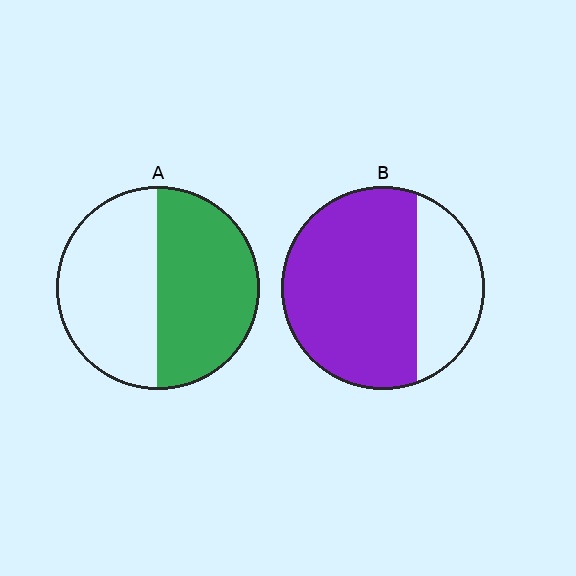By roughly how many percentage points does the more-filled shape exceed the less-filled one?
By roughly 20 percentage points (B over A).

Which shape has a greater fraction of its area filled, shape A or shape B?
Shape B.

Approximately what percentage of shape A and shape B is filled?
A is approximately 50% and B is approximately 70%.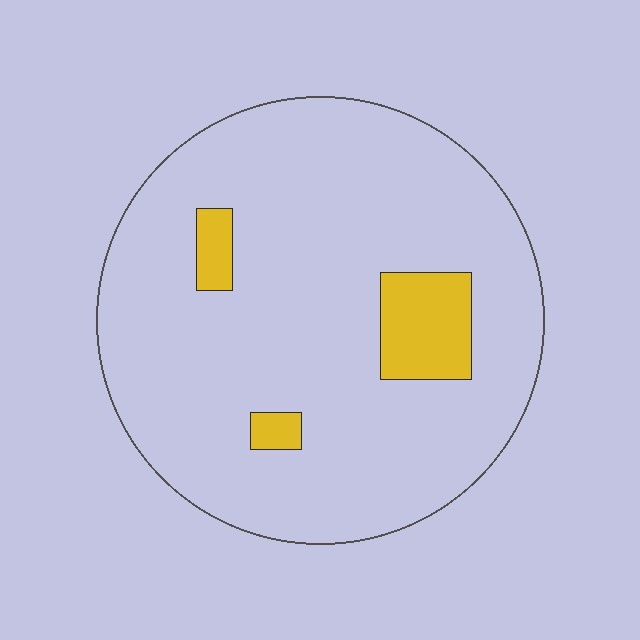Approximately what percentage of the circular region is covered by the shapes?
Approximately 10%.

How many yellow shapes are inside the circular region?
3.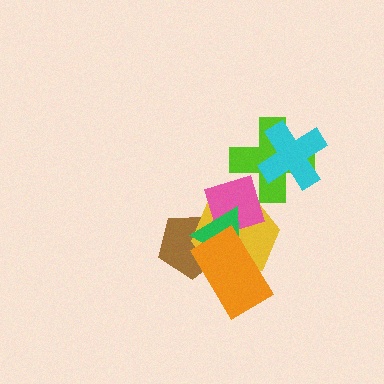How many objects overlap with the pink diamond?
5 objects overlap with the pink diamond.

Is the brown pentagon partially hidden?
Yes, it is partially covered by another shape.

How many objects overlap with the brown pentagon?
4 objects overlap with the brown pentagon.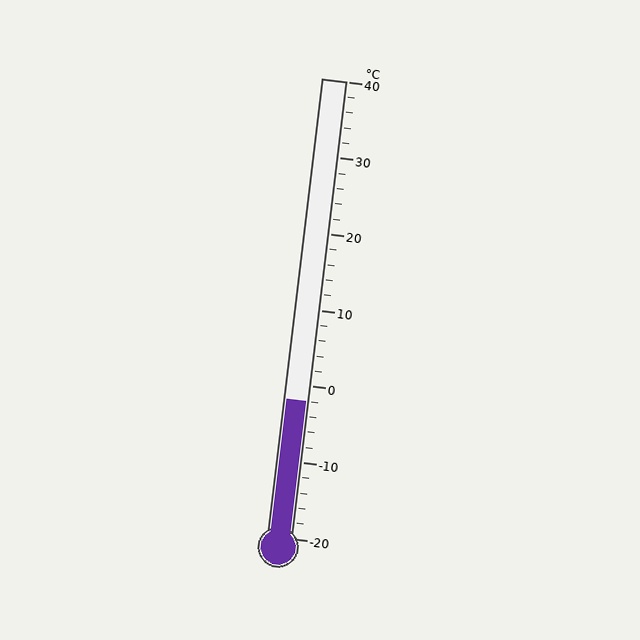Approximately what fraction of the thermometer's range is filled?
The thermometer is filled to approximately 30% of its range.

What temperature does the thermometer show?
The thermometer shows approximately -2°C.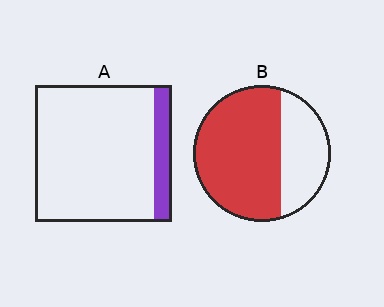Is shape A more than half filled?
No.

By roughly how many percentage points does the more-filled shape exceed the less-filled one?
By roughly 55 percentage points (B over A).